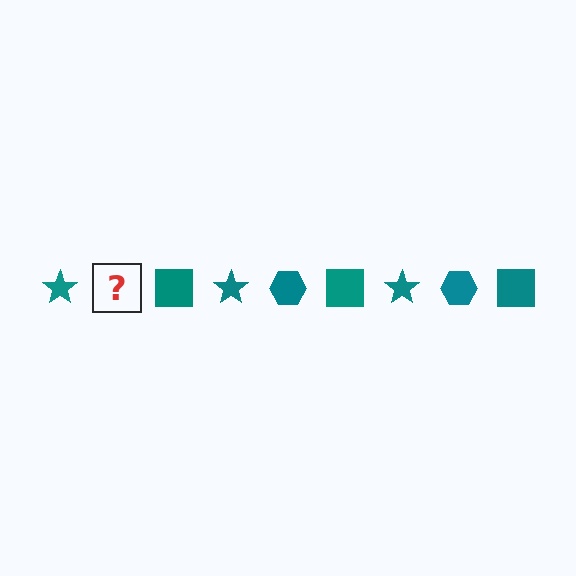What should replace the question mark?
The question mark should be replaced with a teal hexagon.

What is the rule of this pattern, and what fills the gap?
The rule is that the pattern cycles through star, hexagon, square shapes in teal. The gap should be filled with a teal hexagon.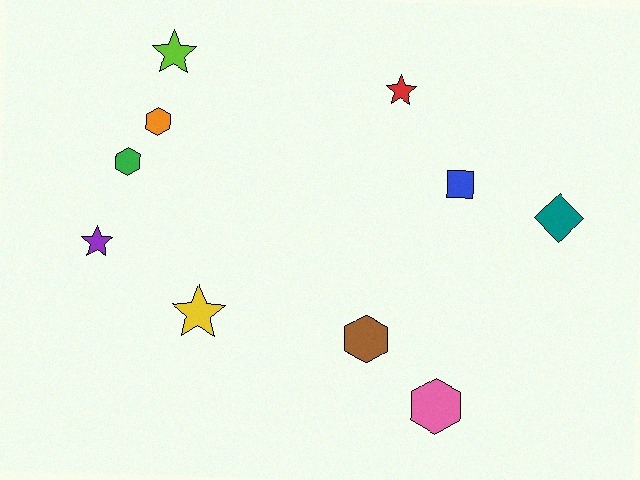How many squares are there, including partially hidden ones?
There is 1 square.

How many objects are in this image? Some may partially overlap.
There are 10 objects.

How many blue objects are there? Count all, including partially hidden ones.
There is 1 blue object.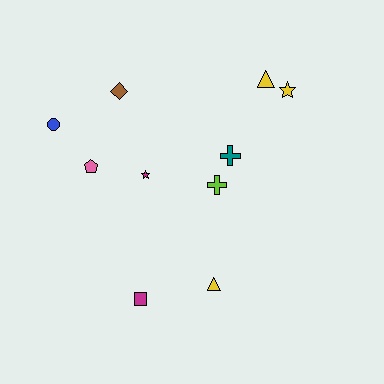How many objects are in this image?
There are 10 objects.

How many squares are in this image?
There is 1 square.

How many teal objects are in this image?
There is 1 teal object.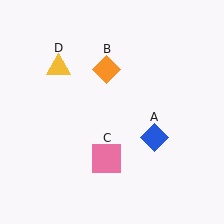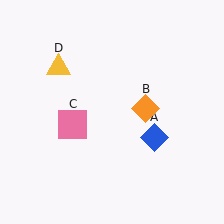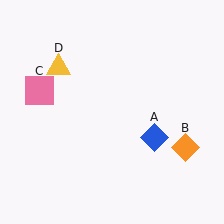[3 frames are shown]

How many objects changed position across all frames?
2 objects changed position: orange diamond (object B), pink square (object C).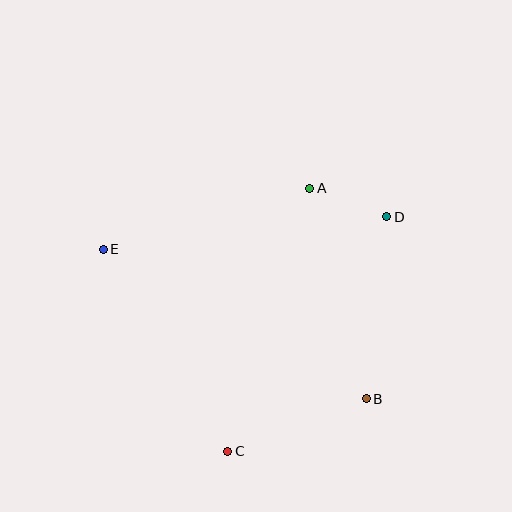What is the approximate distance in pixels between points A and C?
The distance between A and C is approximately 276 pixels.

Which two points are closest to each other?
Points A and D are closest to each other.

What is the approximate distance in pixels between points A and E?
The distance between A and E is approximately 215 pixels.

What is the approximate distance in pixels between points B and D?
The distance between B and D is approximately 183 pixels.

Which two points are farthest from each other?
Points B and E are farthest from each other.